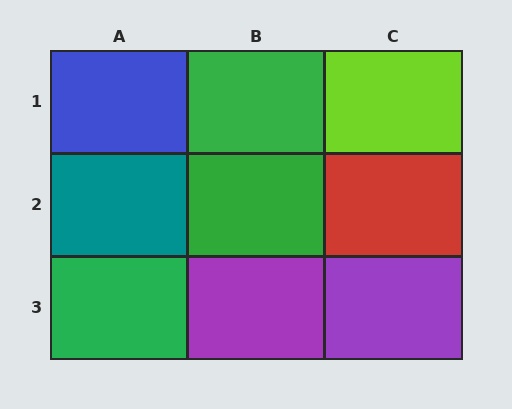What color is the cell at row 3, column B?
Purple.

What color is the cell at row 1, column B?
Green.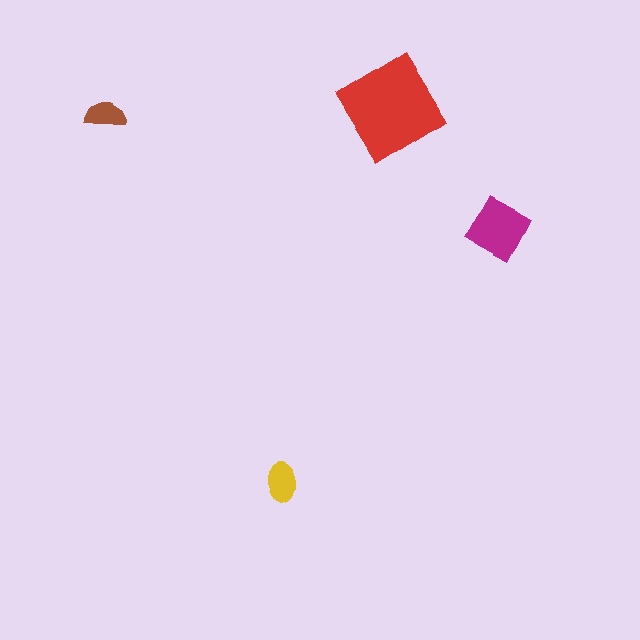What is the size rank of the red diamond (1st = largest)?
1st.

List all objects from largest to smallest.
The red diamond, the magenta square, the yellow ellipse, the brown semicircle.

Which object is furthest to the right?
The magenta square is rightmost.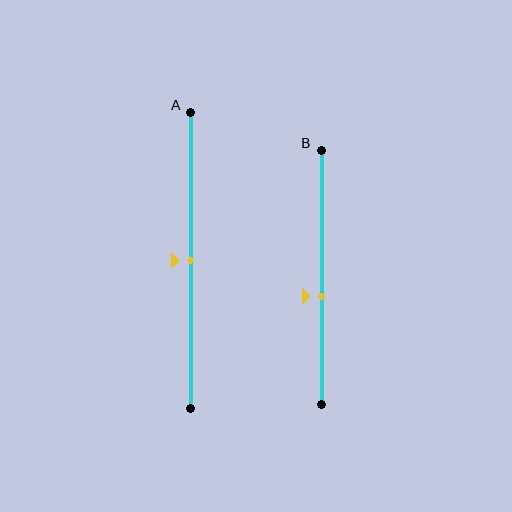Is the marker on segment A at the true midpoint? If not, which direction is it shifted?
Yes, the marker on segment A is at the true midpoint.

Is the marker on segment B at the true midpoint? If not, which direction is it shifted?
No, the marker on segment B is shifted downward by about 8% of the segment length.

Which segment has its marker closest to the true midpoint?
Segment A has its marker closest to the true midpoint.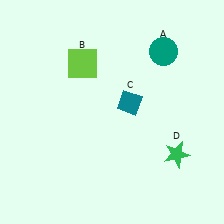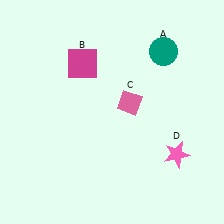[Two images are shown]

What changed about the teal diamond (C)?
In Image 1, C is teal. In Image 2, it changed to pink.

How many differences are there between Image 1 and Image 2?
There are 3 differences between the two images.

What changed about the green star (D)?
In Image 1, D is green. In Image 2, it changed to pink.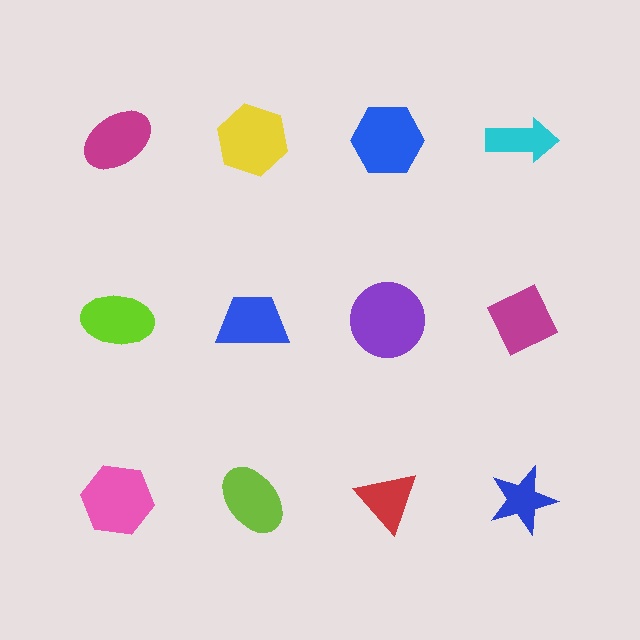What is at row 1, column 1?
A magenta ellipse.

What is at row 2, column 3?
A purple circle.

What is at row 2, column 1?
A lime ellipse.